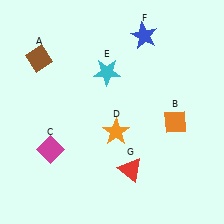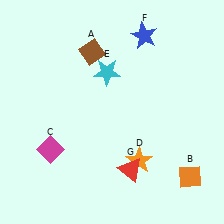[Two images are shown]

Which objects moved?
The objects that moved are: the brown diamond (A), the orange diamond (B), the orange star (D).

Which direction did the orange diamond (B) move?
The orange diamond (B) moved down.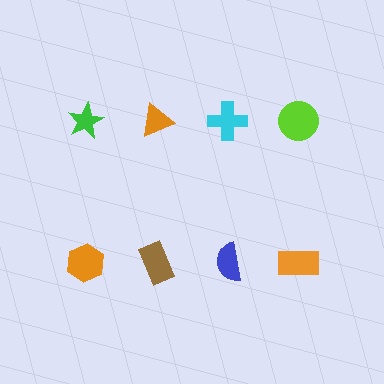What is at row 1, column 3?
A cyan cross.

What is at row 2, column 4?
An orange rectangle.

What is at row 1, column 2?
An orange triangle.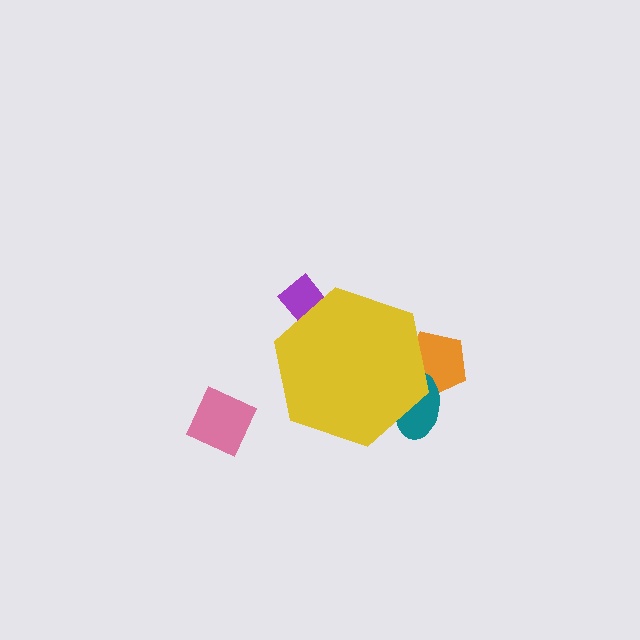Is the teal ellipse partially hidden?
Yes, the teal ellipse is partially hidden behind the yellow hexagon.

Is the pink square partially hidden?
No, the pink square is fully visible.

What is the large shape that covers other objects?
A yellow hexagon.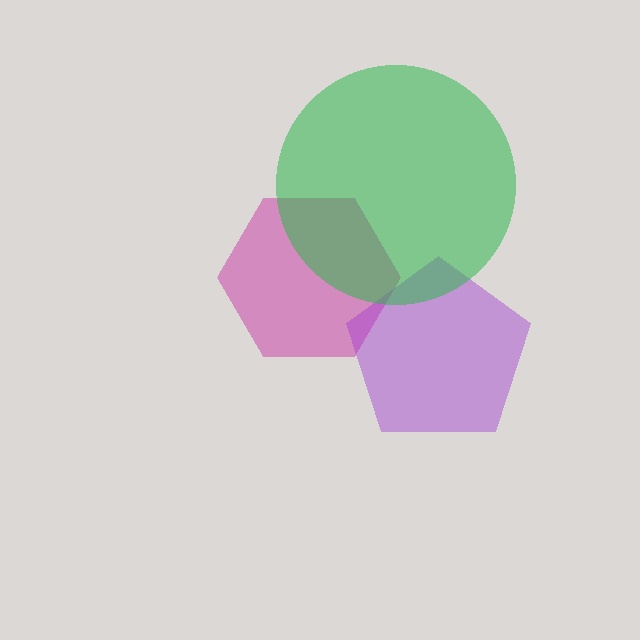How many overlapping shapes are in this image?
There are 3 overlapping shapes in the image.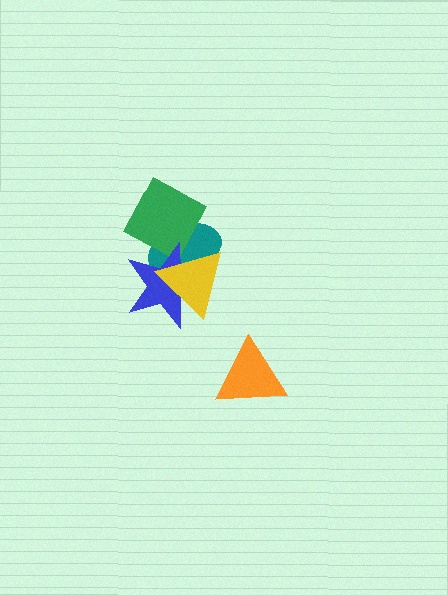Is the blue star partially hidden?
Yes, it is partially covered by another shape.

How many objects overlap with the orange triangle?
0 objects overlap with the orange triangle.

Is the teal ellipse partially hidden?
Yes, it is partially covered by another shape.